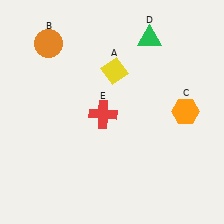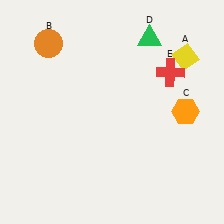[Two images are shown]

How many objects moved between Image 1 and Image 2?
2 objects moved between the two images.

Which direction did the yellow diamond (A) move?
The yellow diamond (A) moved right.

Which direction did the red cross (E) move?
The red cross (E) moved right.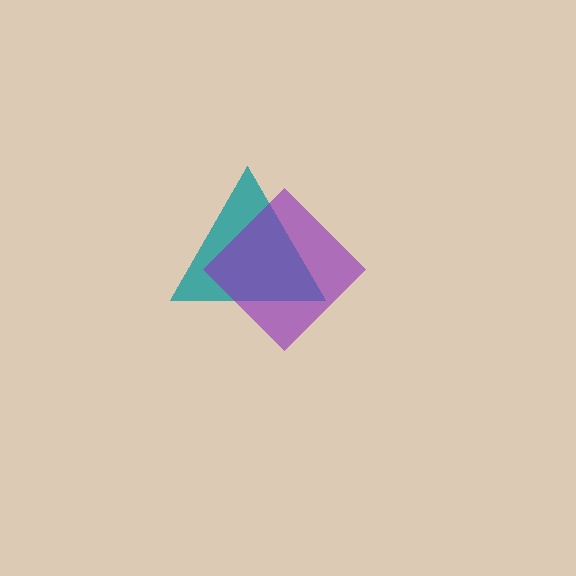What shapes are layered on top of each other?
The layered shapes are: a teal triangle, a purple diamond.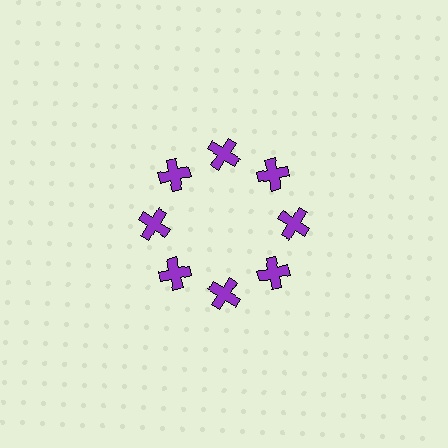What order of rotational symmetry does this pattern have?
This pattern has 8-fold rotational symmetry.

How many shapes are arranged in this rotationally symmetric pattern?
There are 8 shapes, arranged in 8 groups of 1.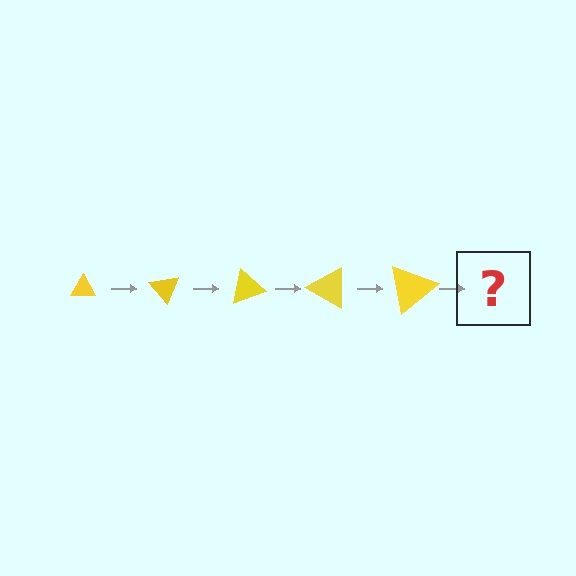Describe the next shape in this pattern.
It should be a triangle, larger than the previous one and rotated 250 degrees from the start.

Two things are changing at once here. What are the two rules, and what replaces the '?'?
The two rules are that the triangle grows larger each step and it rotates 50 degrees each step. The '?' should be a triangle, larger than the previous one and rotated 250 degrees from the start.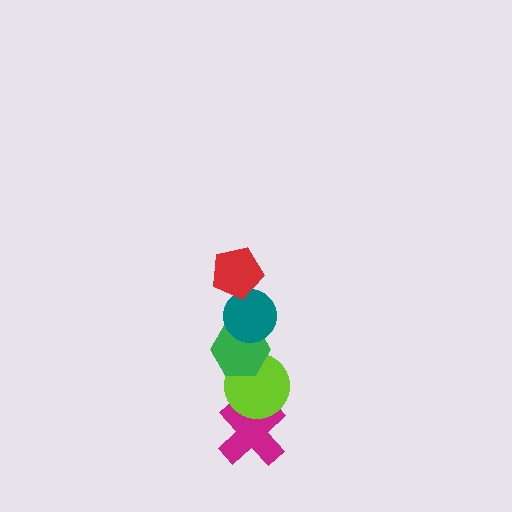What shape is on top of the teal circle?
The red pentagon is on top of the teal circle.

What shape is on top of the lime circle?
The green hexagon is on top of the lime circle.